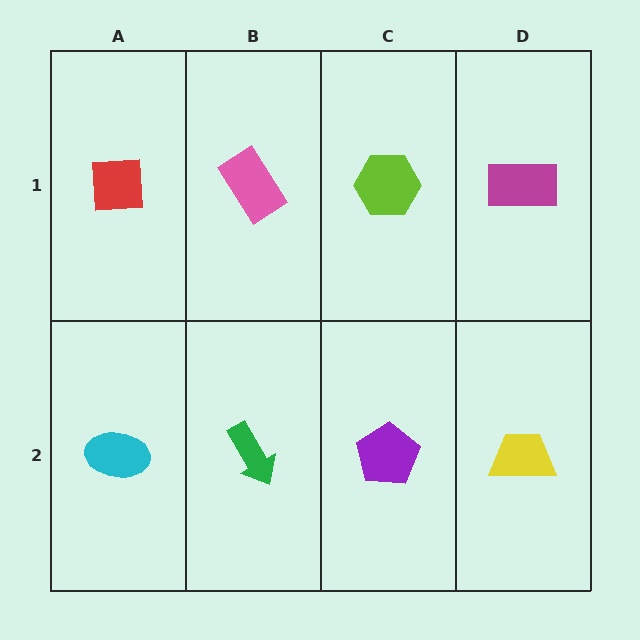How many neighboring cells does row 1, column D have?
2.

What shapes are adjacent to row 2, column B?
A pink rectangle (row 1, column B), a cyan ellipse (row 2, column A), a purple pentagon (row 2, column C).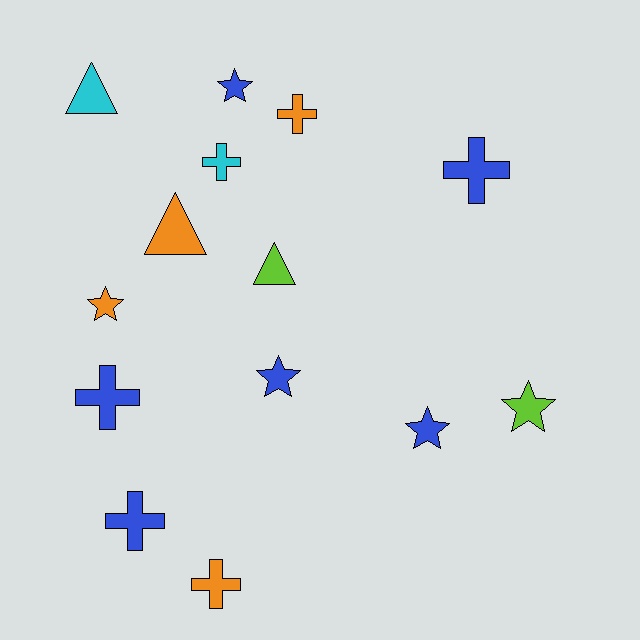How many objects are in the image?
There are 14 objects.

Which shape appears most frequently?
Cross, with 6 objects.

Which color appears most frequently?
Blue, with 6 objects.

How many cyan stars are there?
There are no cyan stars.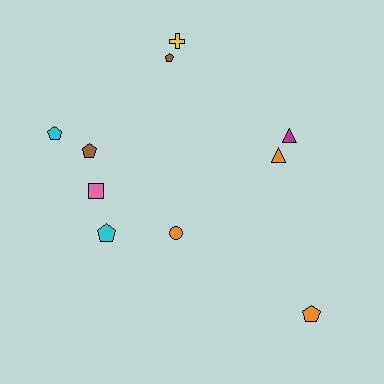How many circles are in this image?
There is 1 circle.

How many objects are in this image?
There are 10 objects.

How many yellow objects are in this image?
There is 1 yellow object.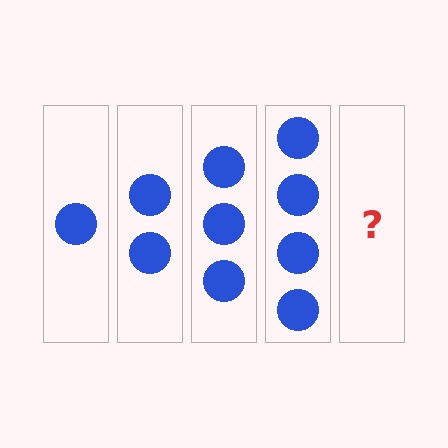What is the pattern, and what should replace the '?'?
The pattern is that each step adds one more circle. The '?' should be 5 circles.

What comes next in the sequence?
The next element should be 5 circles.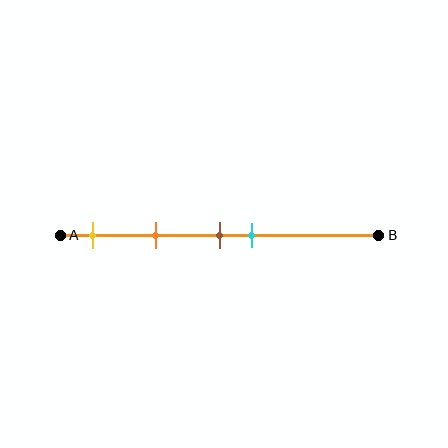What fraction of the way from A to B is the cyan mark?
The cyan mark is approximately 60% (0.6) of the way from A to B.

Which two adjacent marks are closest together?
The brown and cyan marks are the closest adjacent pair.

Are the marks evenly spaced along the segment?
No, the marks are not evenly spaced.